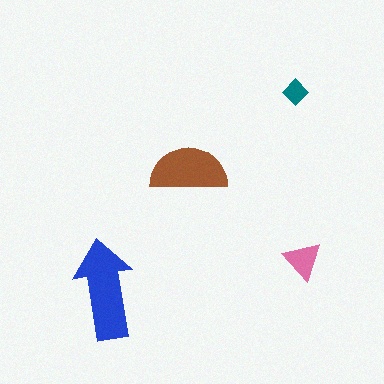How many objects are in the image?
There are 4 objects in the image.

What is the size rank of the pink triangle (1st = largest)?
3rd.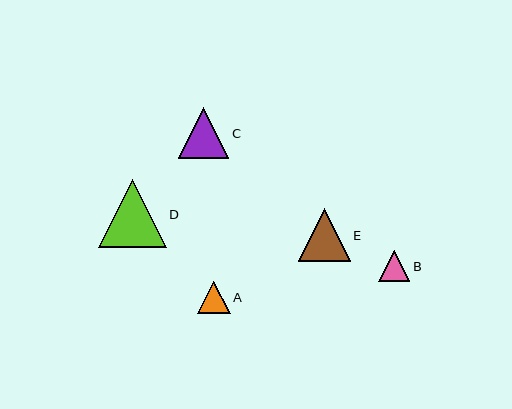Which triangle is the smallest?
Triangle B is the smallest with a size of approximately 31 pixels.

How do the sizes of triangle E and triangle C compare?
Triangle E and triangle C are approximately the same size.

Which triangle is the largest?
Triangle D is the largest with a size of approximately 68 pixels.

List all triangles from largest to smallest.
From largest to smallest: D, E, C, A, B.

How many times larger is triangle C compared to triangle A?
Triangle C is approximately 1.6 times the size of triangle A.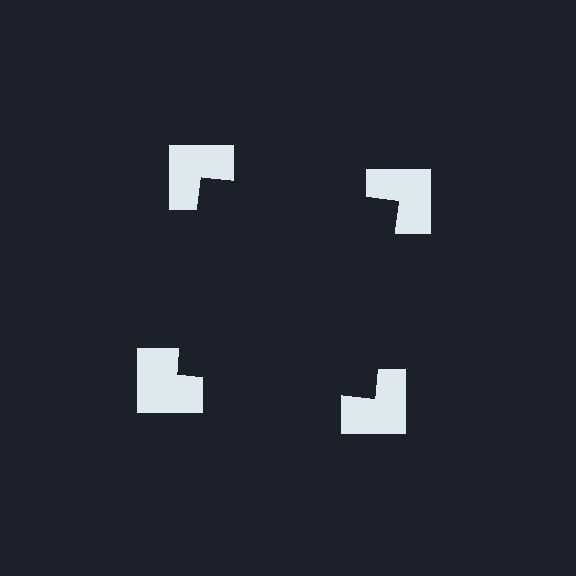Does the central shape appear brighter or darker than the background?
It typically appears slightly darker than the background, even though no actual brightness change is drawn.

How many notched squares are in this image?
There are 4 — one at each vertex of the illusory square.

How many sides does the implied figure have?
4 sides.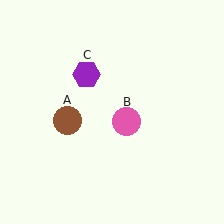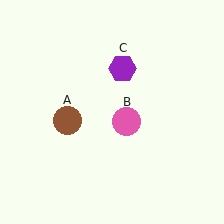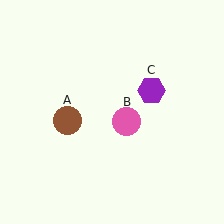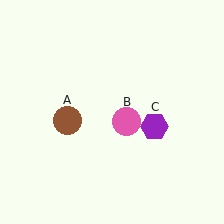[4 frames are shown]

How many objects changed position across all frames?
1 object changed position: purple hexagon (object C).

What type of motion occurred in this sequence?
The purple hexagon (object C) rotated clockwise around the center of the scene.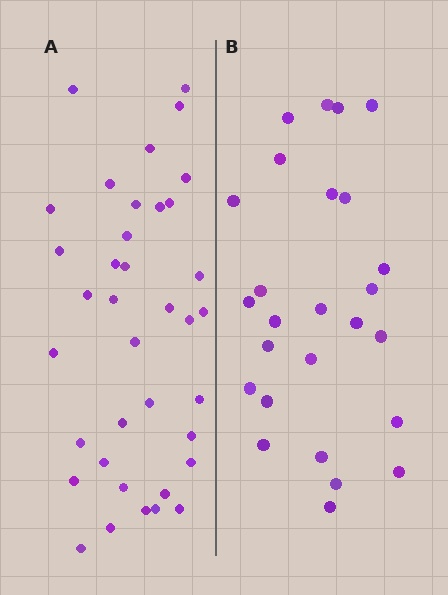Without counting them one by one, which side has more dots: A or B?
Region A (the left region) has more dots.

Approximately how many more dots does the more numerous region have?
Region A has roughly 12 or so more dots than region B.